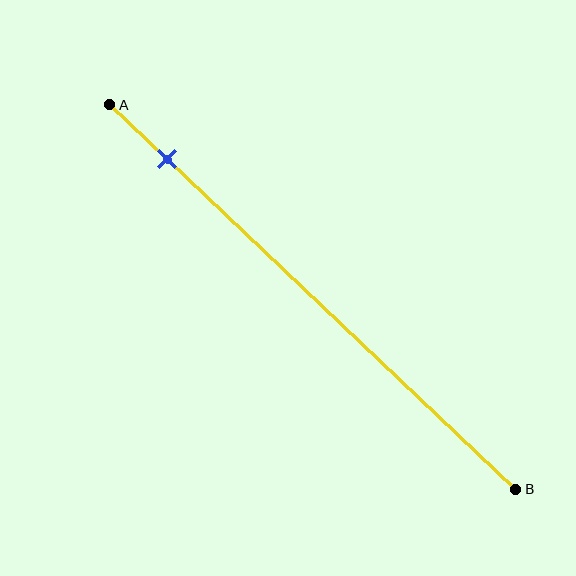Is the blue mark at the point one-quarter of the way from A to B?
No, the mark is at about 15% from A, not at the 25% one-quarter point.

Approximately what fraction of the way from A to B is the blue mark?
The blue mark is approximately 15% of the way from A to B.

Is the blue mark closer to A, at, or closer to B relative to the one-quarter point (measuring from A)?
The blue mark is closer to point A than the one-quarter point of segment AB.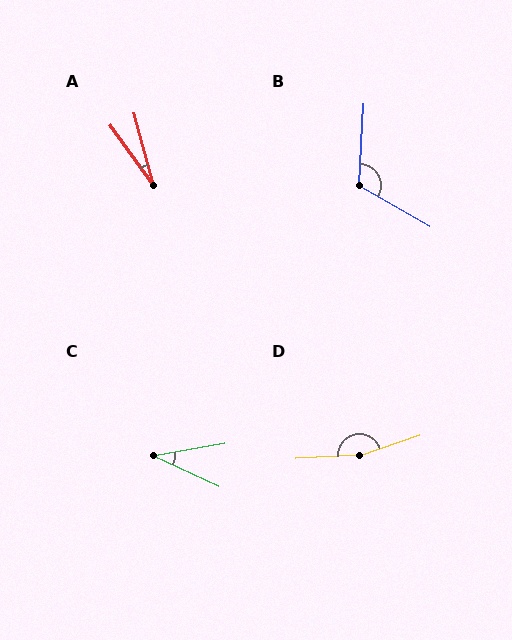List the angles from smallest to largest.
A (21°), C (35°), B (116°), D (165°).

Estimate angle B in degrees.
Approximately 116 degrees.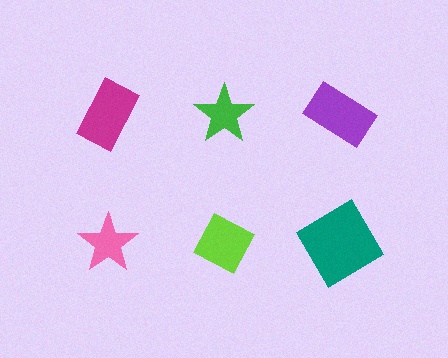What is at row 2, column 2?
A lime diamond.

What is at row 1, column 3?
A purple rectangle.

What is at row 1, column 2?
A green star.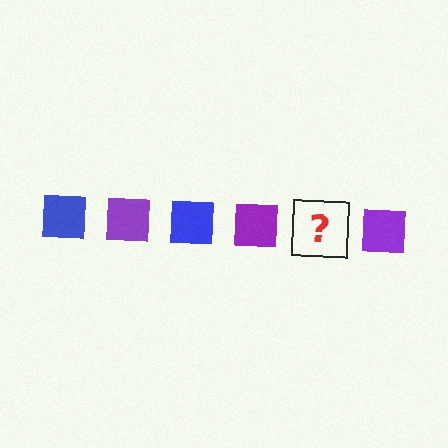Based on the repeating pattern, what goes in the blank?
The blank should be a blue square.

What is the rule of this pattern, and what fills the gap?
The rule is that the pattern cycles through blue, purple squares. The gap should be filled with a blue square.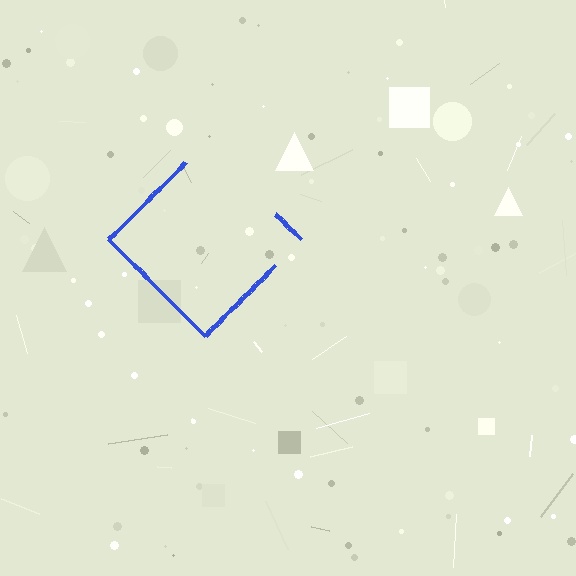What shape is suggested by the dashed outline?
The dashed outline suggests a diamond.